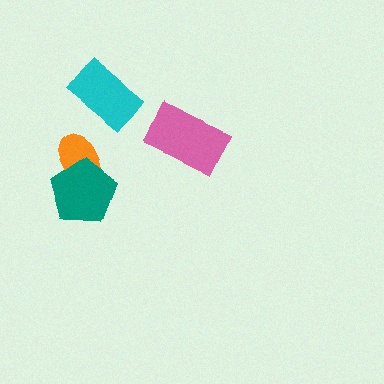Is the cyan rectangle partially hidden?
No, no other shape covers it.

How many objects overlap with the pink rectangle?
0 objects overlap with the pink rectangle.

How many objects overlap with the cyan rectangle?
0 objects overlap with the cyan rectangle.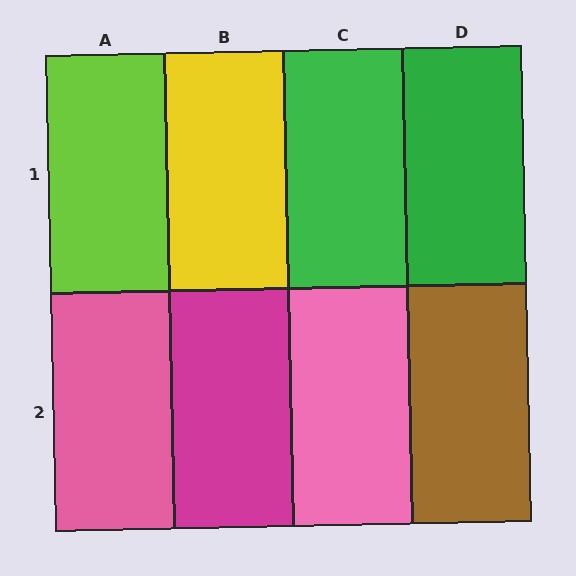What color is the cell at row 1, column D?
Green.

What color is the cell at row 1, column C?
Green.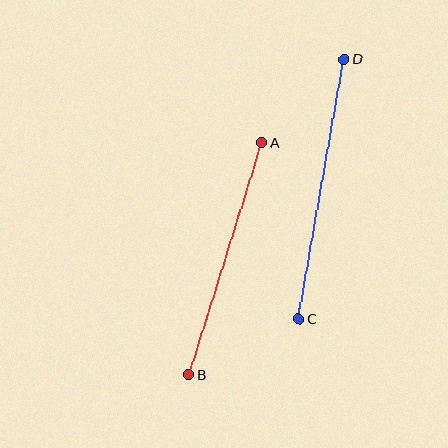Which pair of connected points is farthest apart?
Points C and D are farthest apart.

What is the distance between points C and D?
The distance is approximately 264 pixels.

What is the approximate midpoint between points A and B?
The midpoint is at approximately (225, 259) pixels.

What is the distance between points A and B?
The distance is approximately 243 pixels.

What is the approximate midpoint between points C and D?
The midpoint is at approximately (321, 189) pixels.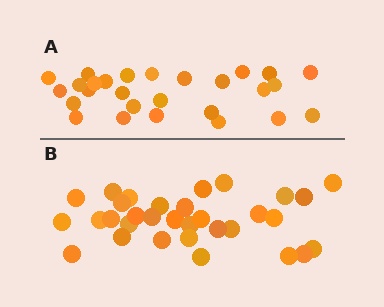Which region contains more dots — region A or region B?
Region B (the bottom region) has more dots.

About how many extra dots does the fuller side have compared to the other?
Region B has about 5 more dots than region A.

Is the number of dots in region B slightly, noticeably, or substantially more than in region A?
Region B has only slightly more — the two regions are fairly close. The ratio is roughly 1.2 to 1.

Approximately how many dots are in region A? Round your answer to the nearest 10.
About 30 dots. (The exact count is 27, which rounds to 30.)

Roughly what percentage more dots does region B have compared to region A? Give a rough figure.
About 20% more.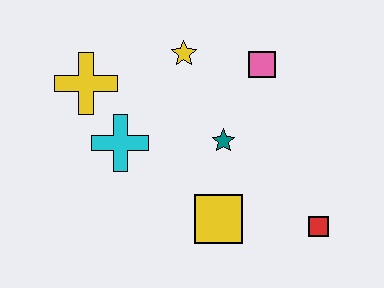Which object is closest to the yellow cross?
The cyan cross is closest to the yellow cross.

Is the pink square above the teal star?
Yes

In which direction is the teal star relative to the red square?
The teal star is to the left of the red square.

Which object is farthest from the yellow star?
The red square is farthest from the yellow star.